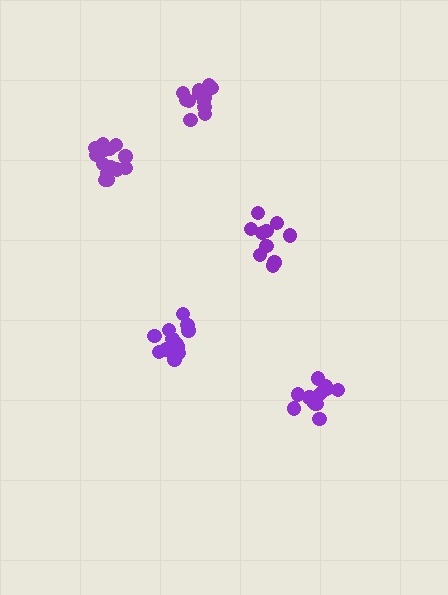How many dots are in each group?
Group 1: 13 dots, Group 2: 10 dots, Group 3: 12 dots, Group 4: 14 dots, Group 5: 15 dots (64 total).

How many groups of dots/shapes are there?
There are 5 groups.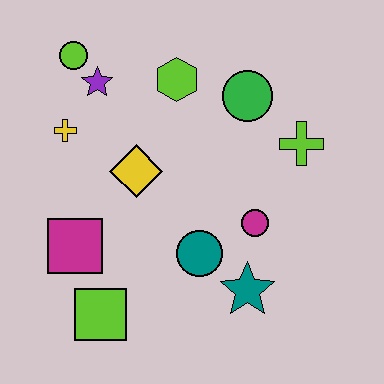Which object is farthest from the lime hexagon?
The lime square is farthest from the lime hexagon.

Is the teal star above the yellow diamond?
No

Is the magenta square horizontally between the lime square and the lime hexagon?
No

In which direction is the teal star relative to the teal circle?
The teal star is to the right of the teal circle.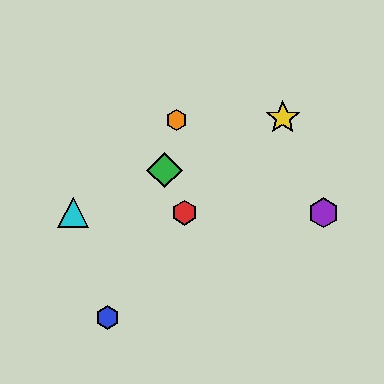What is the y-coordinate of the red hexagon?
The red hexagon is at y≈213.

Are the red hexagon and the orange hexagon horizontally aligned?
No, the red hexagon is at y≈213 and the orange hexagon is at y≈120.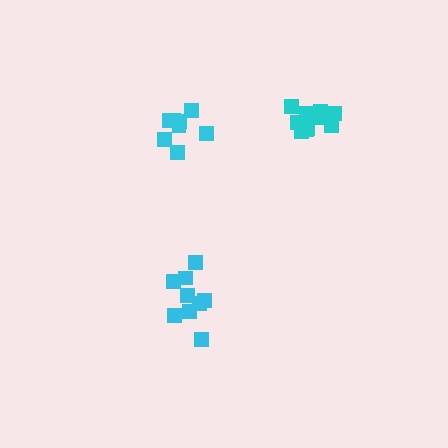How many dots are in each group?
Group 1: 9 dots, Group 2: 8 dots, Group 3: 11 dots (28 total).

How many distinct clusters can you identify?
There are 3 distinct clusters.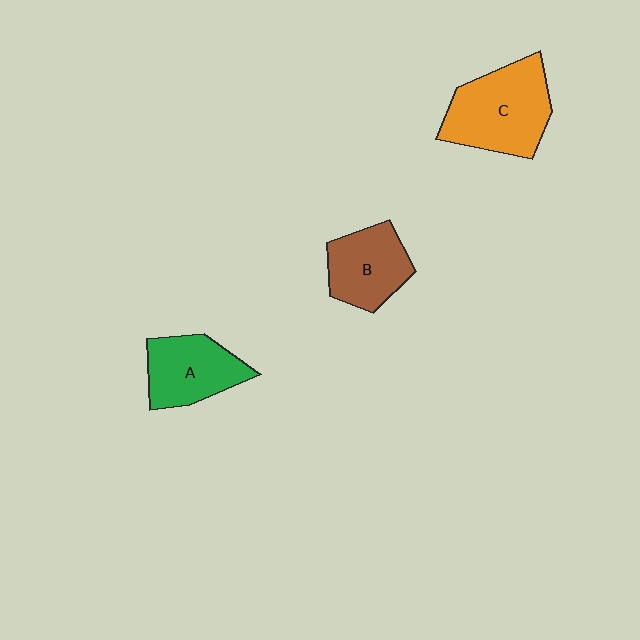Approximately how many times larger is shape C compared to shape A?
Approximately 1.4 times.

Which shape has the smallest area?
Shape B (brown).